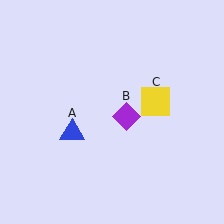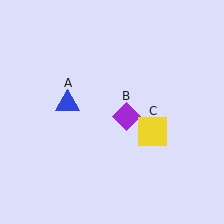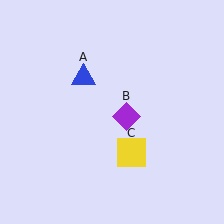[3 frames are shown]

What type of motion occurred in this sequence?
The blue triangle (object A), yellow square (object C) rotated clockwise around the center of the scene.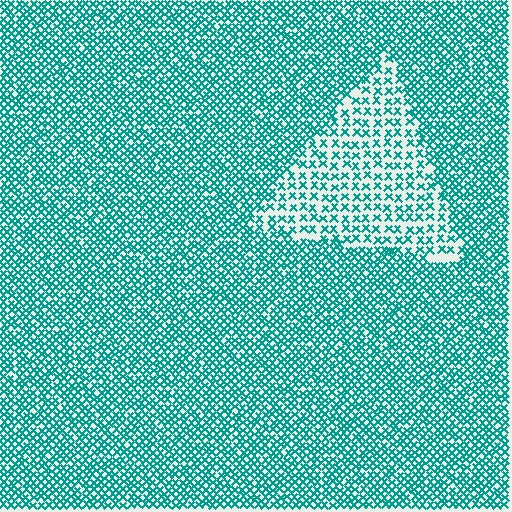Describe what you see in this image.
The image contains small teal elements arranged at two different densities. A triangle-shaped region is visible where the elements are less densely packed than the surrounding area.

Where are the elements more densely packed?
The elements are more densely packed outside the triangle boundary.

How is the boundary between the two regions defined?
The boundary is defined by a change in element density (approximately 2.0x ratio). All elements are the same color, size, and shape.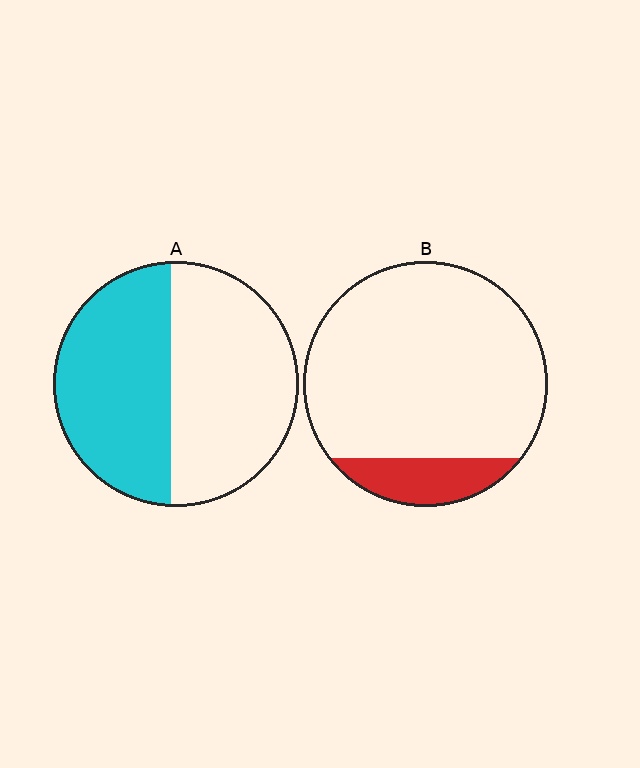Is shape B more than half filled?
No.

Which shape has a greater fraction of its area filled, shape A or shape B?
Shape A.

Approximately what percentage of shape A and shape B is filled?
A is approximately 45% and B is approximately 15%.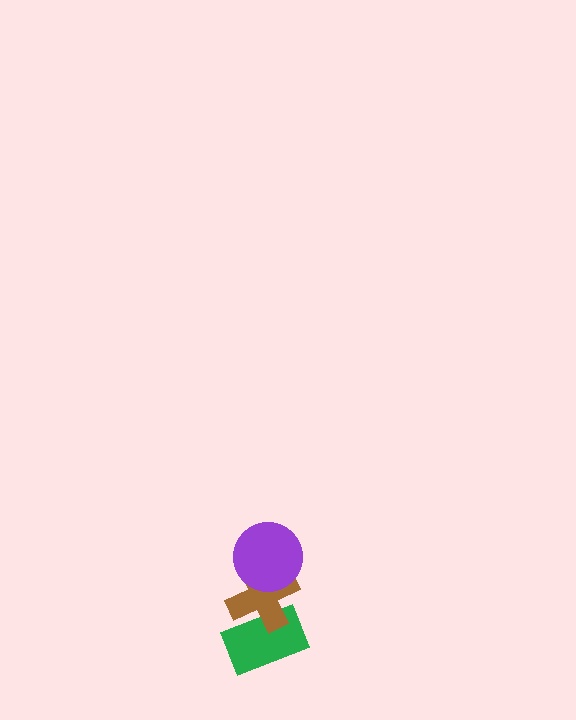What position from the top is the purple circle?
The purple circle is 1st from the top.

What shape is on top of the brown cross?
The purple circle is on top of the brown cross.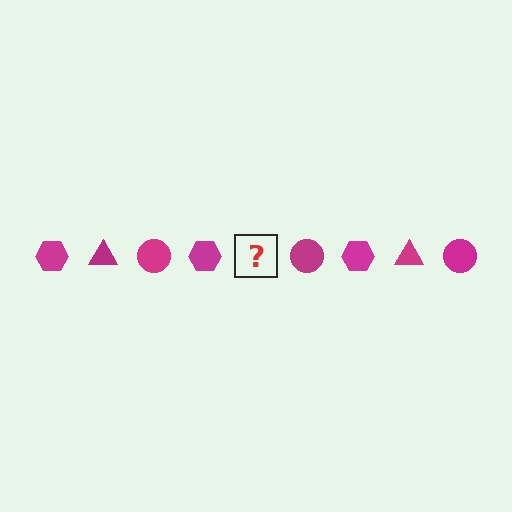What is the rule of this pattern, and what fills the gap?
The rule is that the pattern cycles through hexagon, triangle, circle shapes in magenta. The gap should be filled with a magenta triangle.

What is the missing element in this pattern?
The missing element is a magenta triangle.